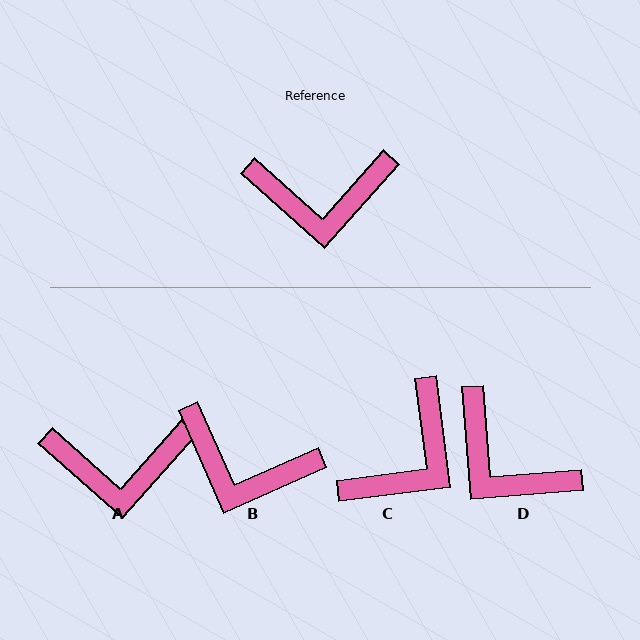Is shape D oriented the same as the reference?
No, it is off by about 44 degrees.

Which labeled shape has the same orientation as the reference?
A.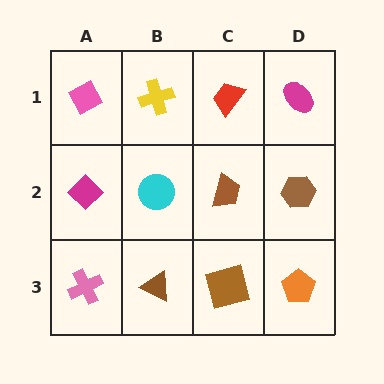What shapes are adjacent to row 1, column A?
A magenta diamond (row 2, column A), a yellow cross (row 1, column B).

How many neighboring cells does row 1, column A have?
2.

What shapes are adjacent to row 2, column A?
A pink diamond (row 1, column A), a pink cross (row 3, column A), a cyan circle (row 2, column B).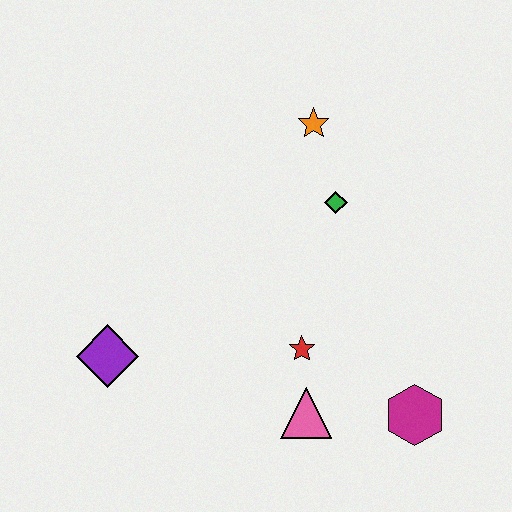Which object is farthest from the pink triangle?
The orange star is farthest from the pink triangle.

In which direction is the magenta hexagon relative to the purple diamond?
The magenta hexagon is to the right of the purple diamond.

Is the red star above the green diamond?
No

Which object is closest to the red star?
The pink triangle is closest to the red star.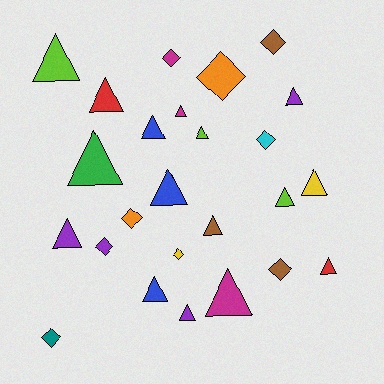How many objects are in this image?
There are 25 objects.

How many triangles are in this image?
There are 16 triangles.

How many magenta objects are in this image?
There are 3 magenta objects.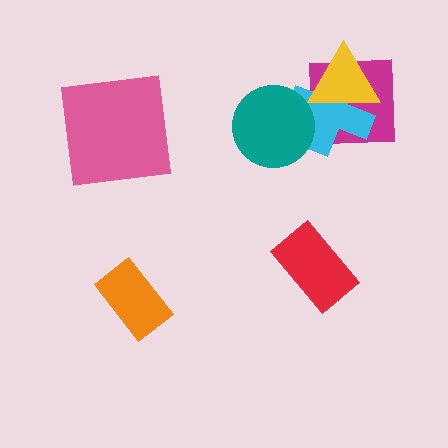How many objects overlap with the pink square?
0 objects overlap with the pink square.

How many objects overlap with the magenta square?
2 objects overlap with the magenta square.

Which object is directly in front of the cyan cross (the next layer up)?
The yellow triangle is directly in front of the cyan cross.